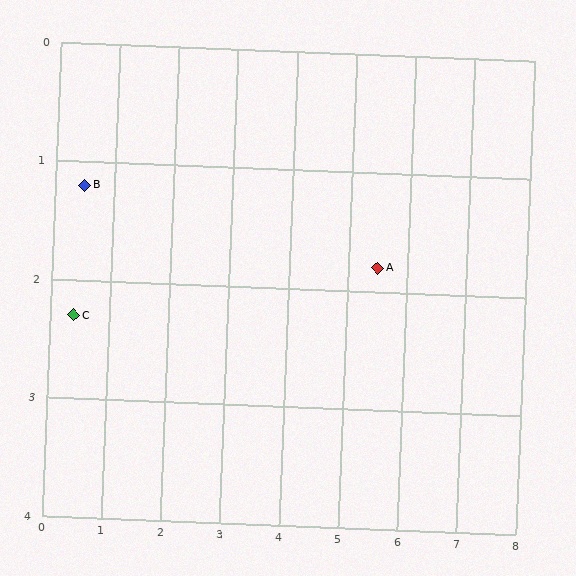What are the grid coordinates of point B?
Point B is at approximately (0.5, 1.2).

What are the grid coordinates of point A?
Point A is at approximately (5.5, 1.8).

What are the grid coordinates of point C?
Point C is at approximately (0.4, 2.3).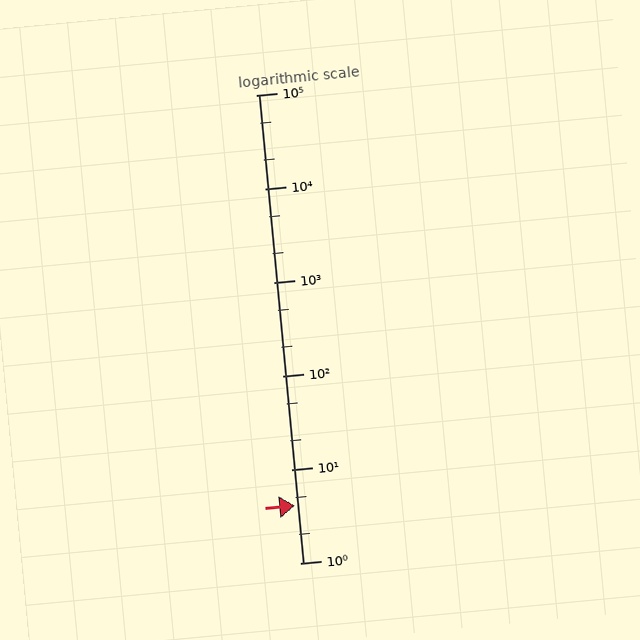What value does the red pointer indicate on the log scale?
The pointer indicates approximately 4.1.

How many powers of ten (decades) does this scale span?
The scale spans 5 decades, from 1 to 100000.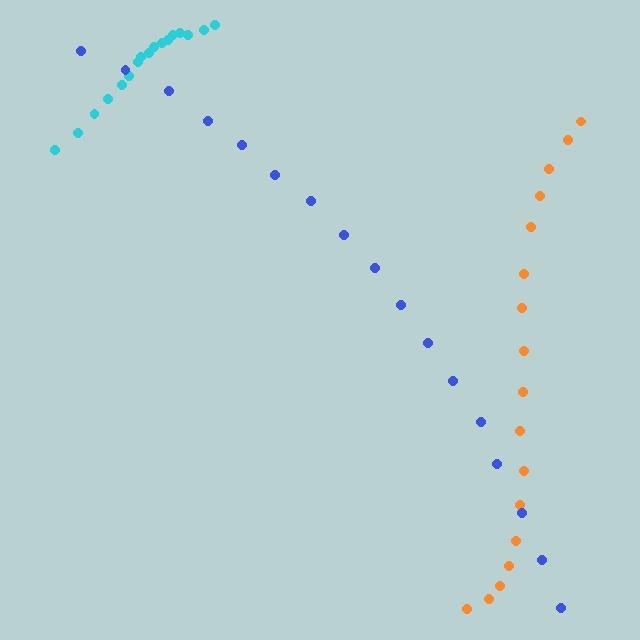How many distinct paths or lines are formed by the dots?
There are 3 distinct paths.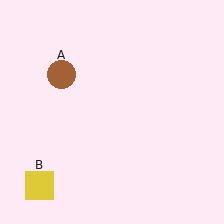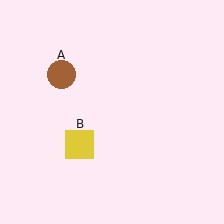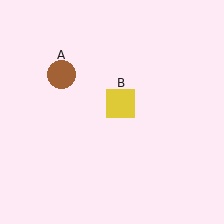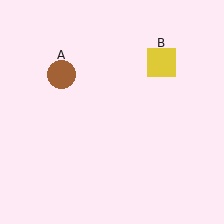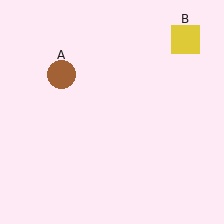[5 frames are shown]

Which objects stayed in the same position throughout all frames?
Brown circle (object A) remained stationary.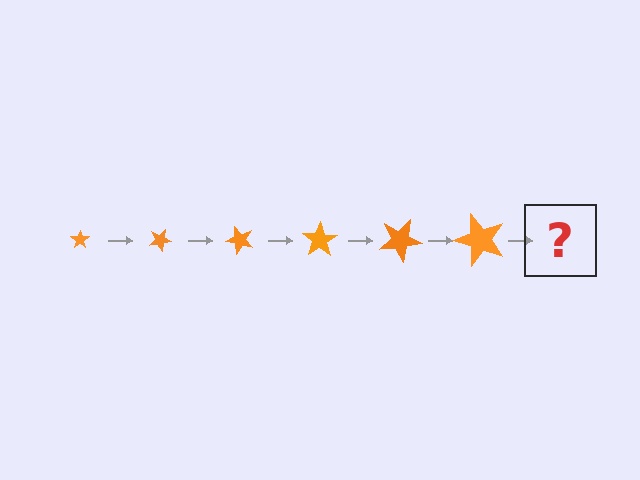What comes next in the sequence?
The next element should be a star, larger than the previous one and rotated 150 degrees from the start.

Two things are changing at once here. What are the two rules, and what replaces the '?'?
The two rules are that the star grows larger each step and it rotates 25 degrees each step. The '?' should be a star, larger than the previous one and rotated 150 degrees from the start.